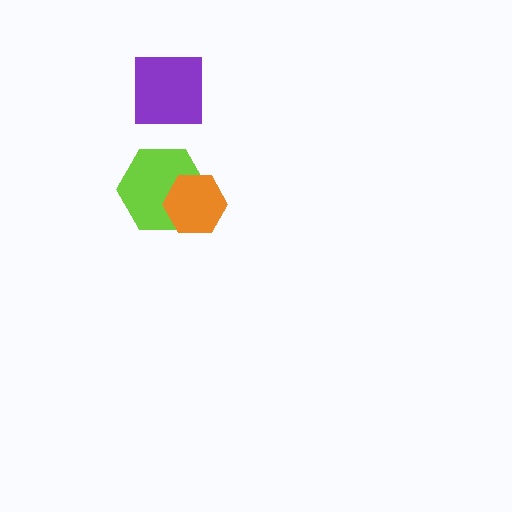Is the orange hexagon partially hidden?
No, no other shape covers it.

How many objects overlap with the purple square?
0 objects overlap with the purple square.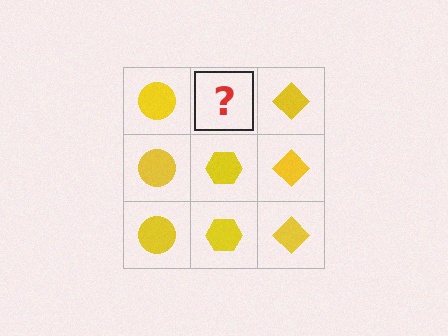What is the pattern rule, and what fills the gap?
The rule is that each column has a consistent shape. The gap should be filled with a yellow hexagon.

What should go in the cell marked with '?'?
The missing cell should contain a yellow hexagon.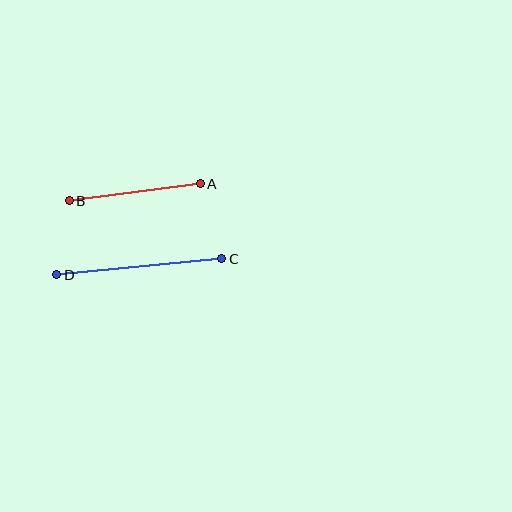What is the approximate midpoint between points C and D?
The midpoint is at approximately (139, 267) pixels.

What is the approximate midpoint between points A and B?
The midpoint is at approximately (135, 192) pixels.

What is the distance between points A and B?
The distance is approximately 132 pixels.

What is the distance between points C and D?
The distance is approximately 166 pixels.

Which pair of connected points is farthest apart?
Points C and D are farthest apart.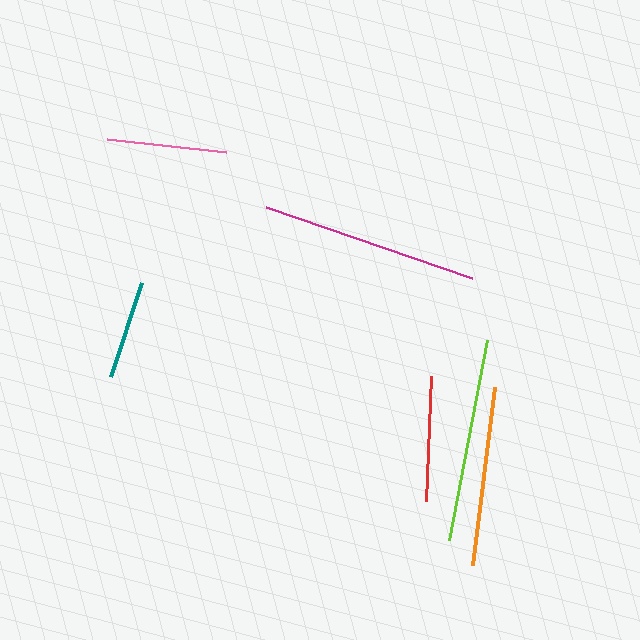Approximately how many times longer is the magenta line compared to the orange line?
The magenta line is approximately 1.2 times the length of the orange line.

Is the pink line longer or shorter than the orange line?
The orange line is longer than the pink line.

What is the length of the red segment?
The red segment is approximately 125 pixels long.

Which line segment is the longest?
The magenta line is the longest at approximately 218 pixels.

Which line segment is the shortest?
The teal line is the shortest at approximately 99 pixels.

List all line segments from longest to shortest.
From longest to shortest: magenta, lime, orange, red, pink, teal.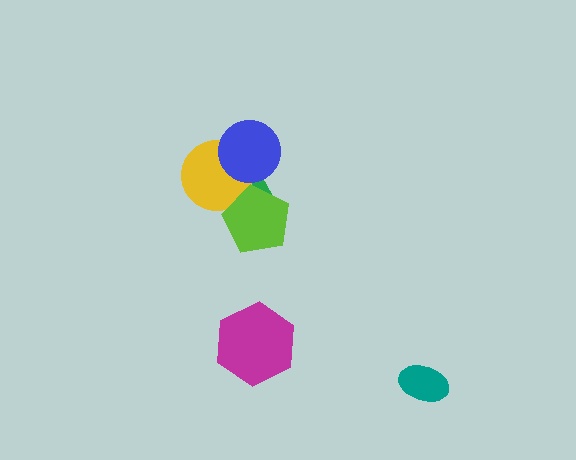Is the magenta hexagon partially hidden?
No, no other shape covers it.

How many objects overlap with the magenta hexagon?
0 objects overlap with the magenta hexagon.